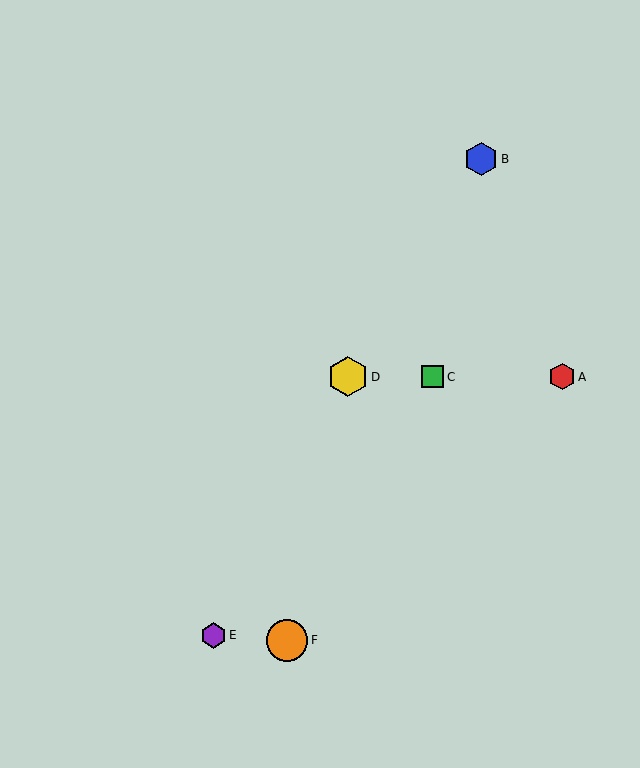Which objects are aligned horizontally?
Objects A, C, D are aligned horizontally.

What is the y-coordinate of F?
Object F is at y≈640.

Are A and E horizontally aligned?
No, A is at y≈377 and E is at y≈635.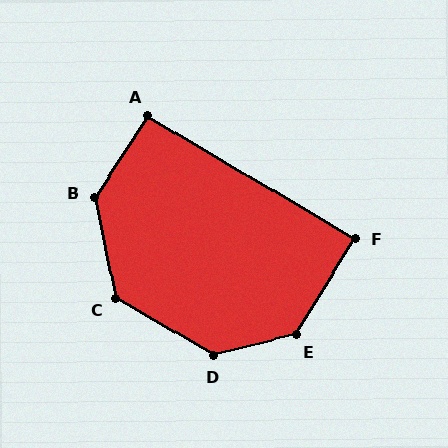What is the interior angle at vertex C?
Approximately 132 degrees (obtuse).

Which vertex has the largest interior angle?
E, at approximately 136 degrees.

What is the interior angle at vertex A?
Approximately 93 degrees (approximately right).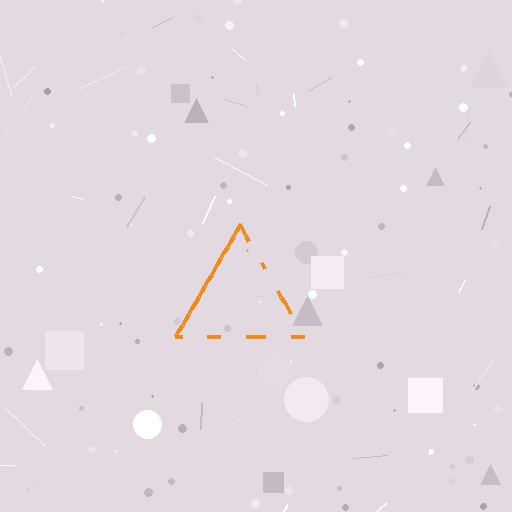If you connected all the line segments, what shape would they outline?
They would outline a triangle.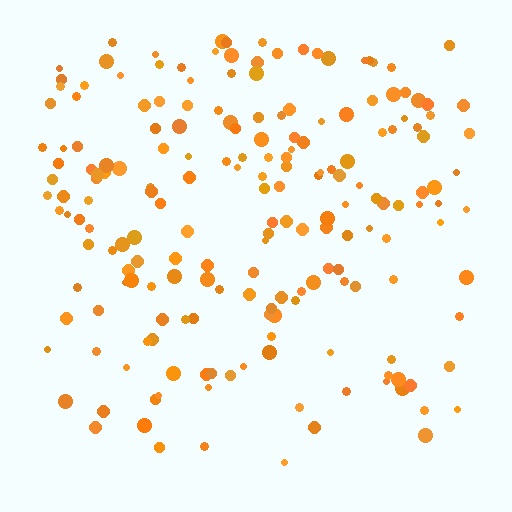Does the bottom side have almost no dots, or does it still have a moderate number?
Still a moderate number, just noticeably fewer than the top.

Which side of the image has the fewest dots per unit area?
The bottom.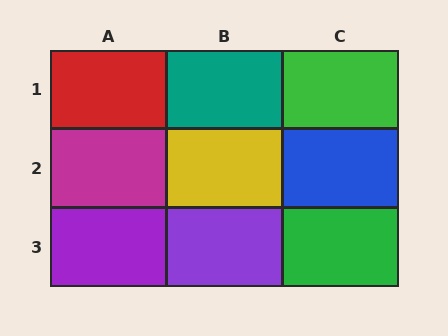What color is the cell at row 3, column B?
Purple.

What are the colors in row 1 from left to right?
Red, teal, green.